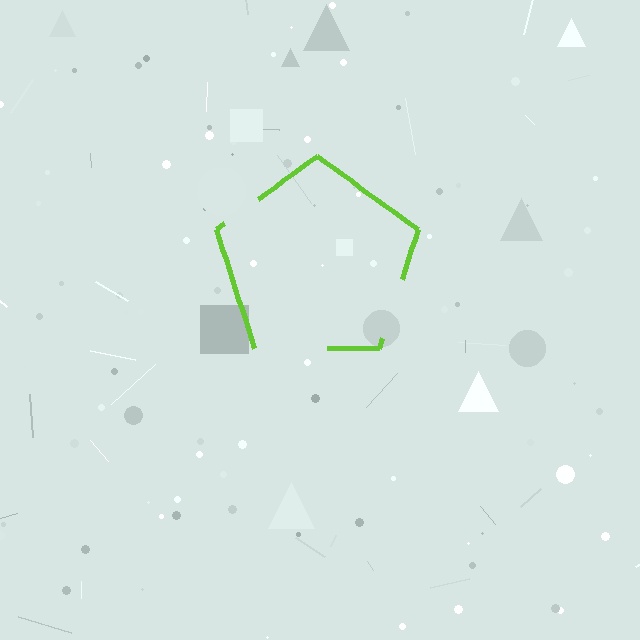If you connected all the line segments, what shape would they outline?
They would outline a pentagon.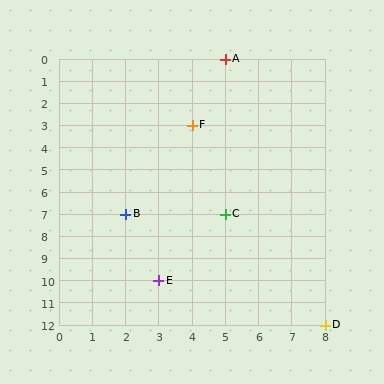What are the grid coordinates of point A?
Point A is at grid coordinates (5, 0).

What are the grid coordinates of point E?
Point E is at grid coordinates (3, 10).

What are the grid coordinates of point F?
Point F is at grid coordinates (4, 3).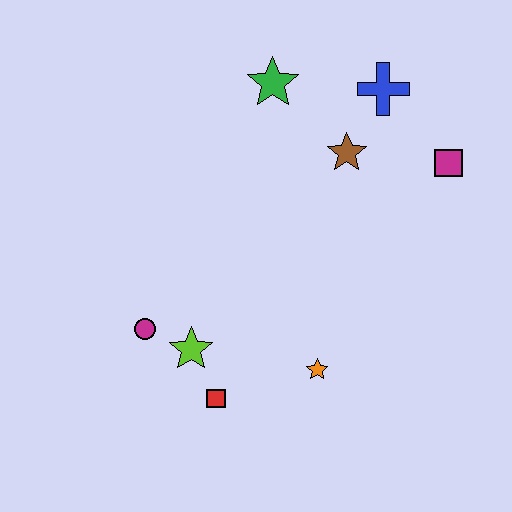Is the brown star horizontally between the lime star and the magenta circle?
No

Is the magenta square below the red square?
No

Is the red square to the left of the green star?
Yes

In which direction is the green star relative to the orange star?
The green star is above the orange star.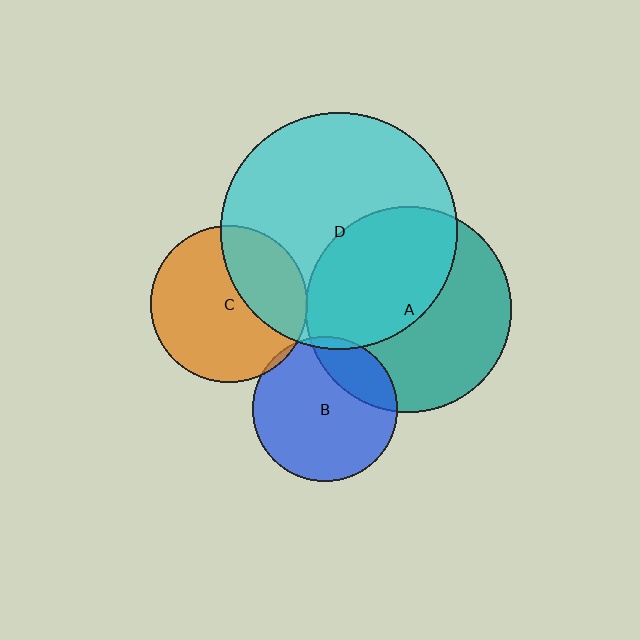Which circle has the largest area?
Circle D (cyan).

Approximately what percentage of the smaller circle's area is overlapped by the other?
Approximately 5%.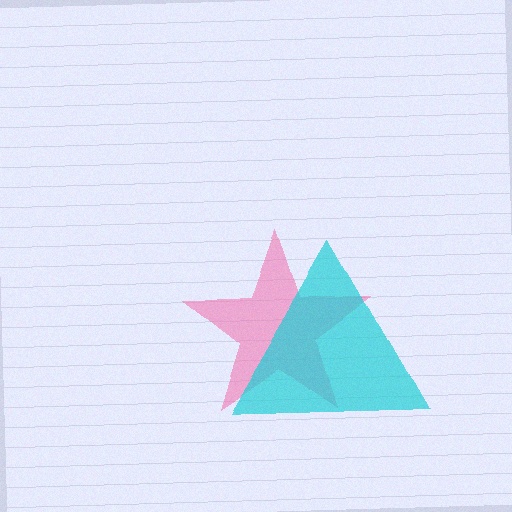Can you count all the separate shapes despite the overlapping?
Yes, there are 2 separate shapes.